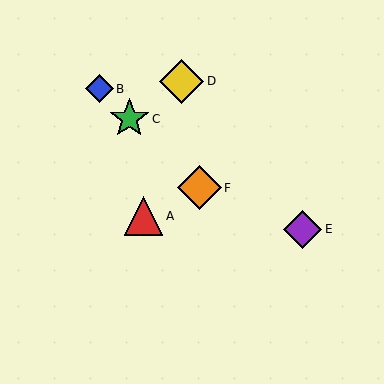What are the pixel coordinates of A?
Object A is at (143, 216).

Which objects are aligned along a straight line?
Objects B, C, F are aligned along a straight line.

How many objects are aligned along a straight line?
3 objects (B, C, F) are aligned along a straight line.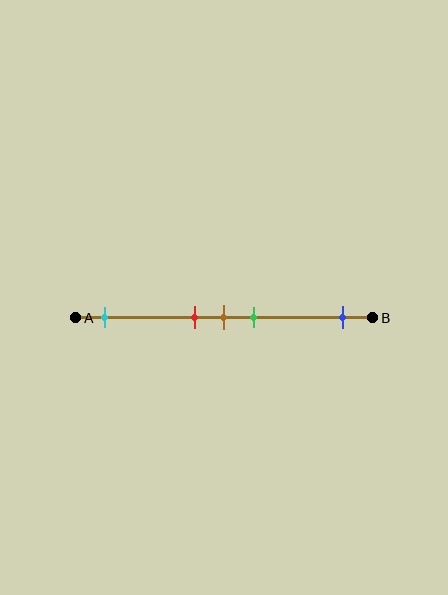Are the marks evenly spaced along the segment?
No, the marks are not evenly spaced.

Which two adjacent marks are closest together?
The red and brown marks are the closest adjacent pair.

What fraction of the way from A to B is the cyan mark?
The cyan mark is approximately 10% (0.1) of the way from A to B.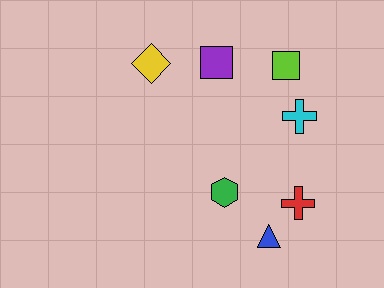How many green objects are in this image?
There is 1 green object.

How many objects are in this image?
There are 7 objects.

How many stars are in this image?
There are no stars.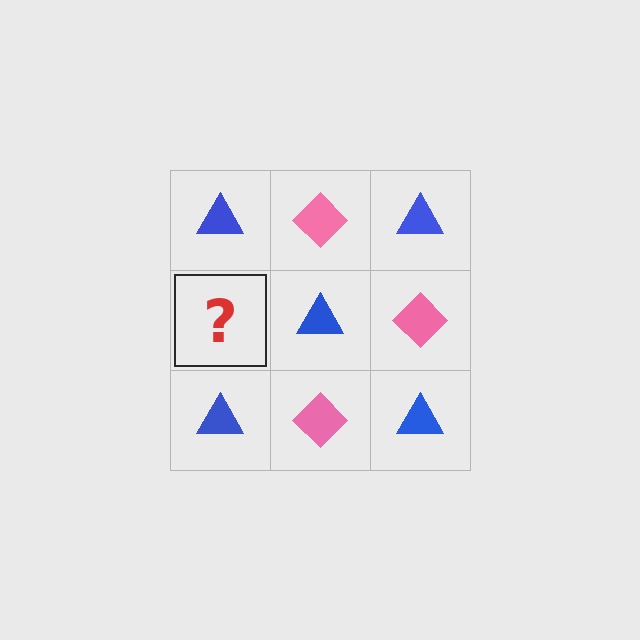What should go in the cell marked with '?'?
The missing cell should contain a pink diamond.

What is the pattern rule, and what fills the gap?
The rule is that it alternates blue triangle and pink diamond in a checkerboard pattern. The gap should be filled with a pink diamond.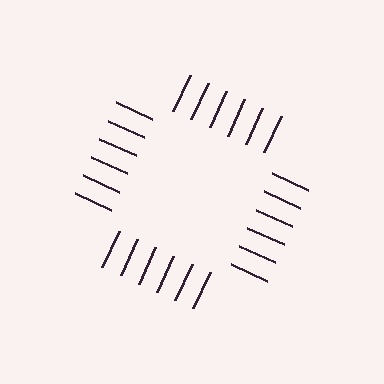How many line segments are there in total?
24 — 6 along each of the 4 edges.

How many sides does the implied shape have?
4 sides — the line-ends trace a square.